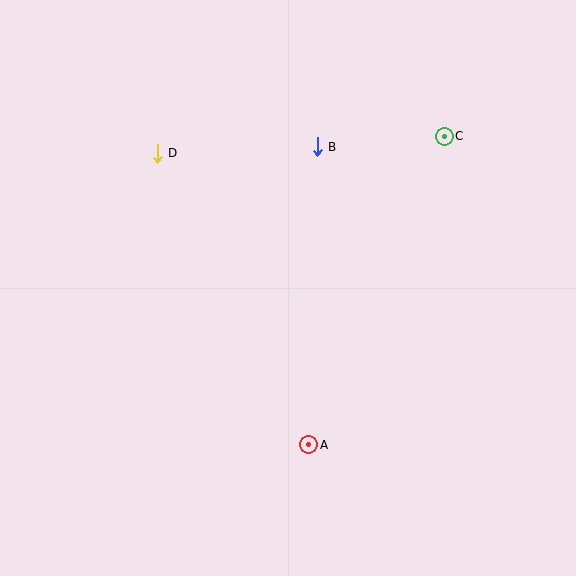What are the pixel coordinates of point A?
Point A is at (309, 445).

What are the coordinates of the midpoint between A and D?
The midpoint between A and D is at (233, 299).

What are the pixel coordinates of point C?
Point C is at (444, 136).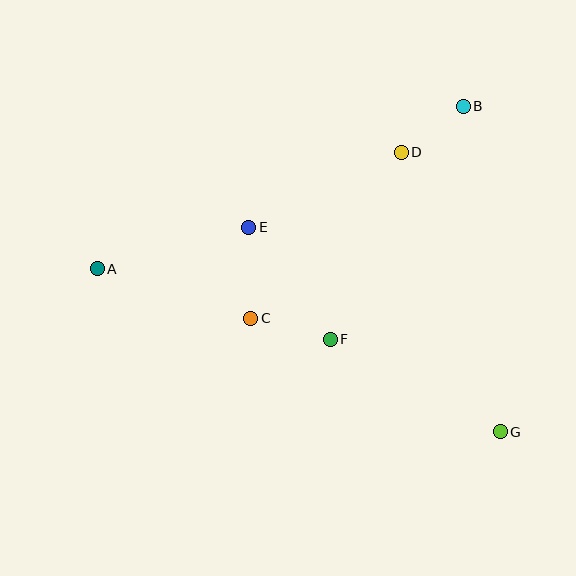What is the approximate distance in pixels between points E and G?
The distance between E and G is approximately 324 pixels.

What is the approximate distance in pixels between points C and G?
The distance between C and G is approximately 274 pixels.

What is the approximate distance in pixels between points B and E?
The distance between B and E is approximately 247 pixels.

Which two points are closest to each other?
Points B and D are closest to each other.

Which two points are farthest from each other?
Points A and G are farthest from each other.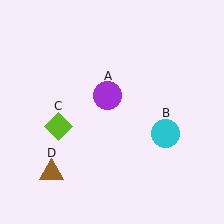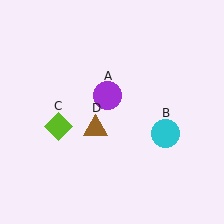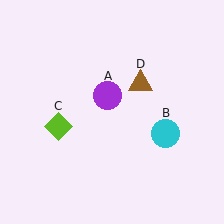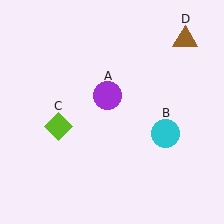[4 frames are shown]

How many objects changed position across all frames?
1 object changed position: brown triangle (object D).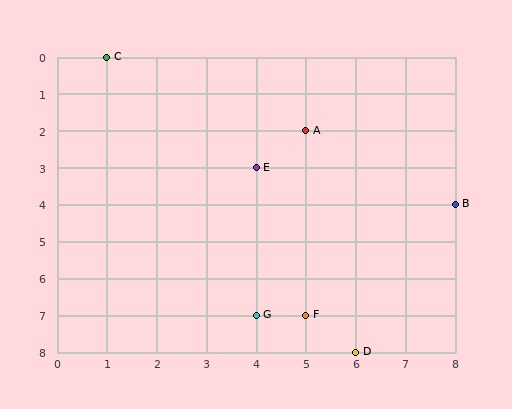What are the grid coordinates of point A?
Point A is at grid coordinates (5, 2).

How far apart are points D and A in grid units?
Points D and A are 1 column and 6 rows apart (about 6.1 grid units diagonally).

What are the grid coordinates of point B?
Point B is at grid coordinates (8, 4).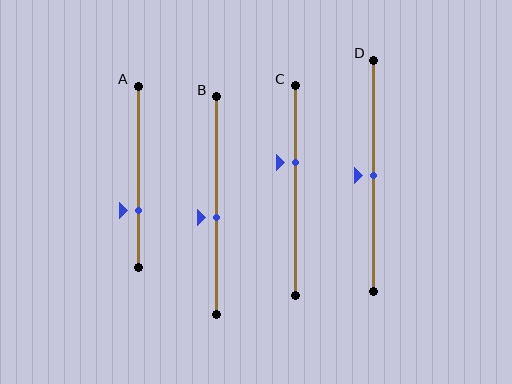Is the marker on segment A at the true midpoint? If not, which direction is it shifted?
No, the marker on segment A is shifted downward by about 18% of the segment length.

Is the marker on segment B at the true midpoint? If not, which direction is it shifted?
No, the marker on segment B is shifted downward by about 5% of the segment length.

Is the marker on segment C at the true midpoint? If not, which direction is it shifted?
No, the marker on segment C is shifted upward by about 13% of the segment length.